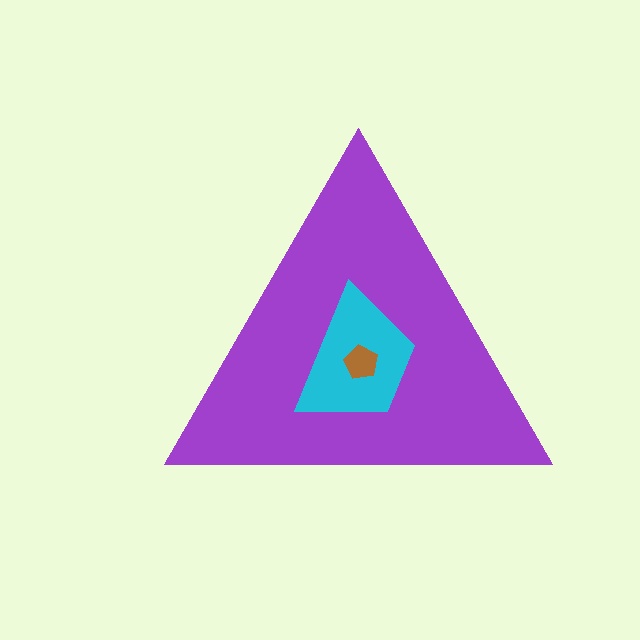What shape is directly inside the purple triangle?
The cyan trapezoid.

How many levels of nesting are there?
3.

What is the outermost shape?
The purple triangle.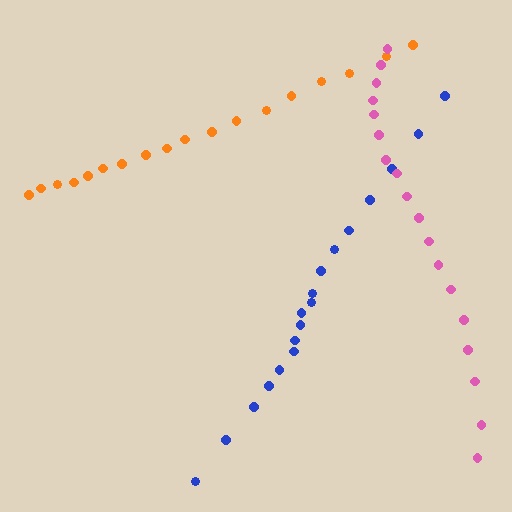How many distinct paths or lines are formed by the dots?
There are 3 distinct paths.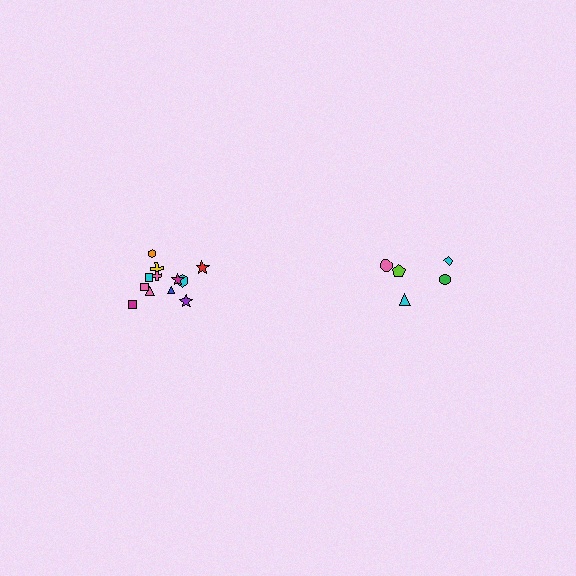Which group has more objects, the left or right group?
The left group.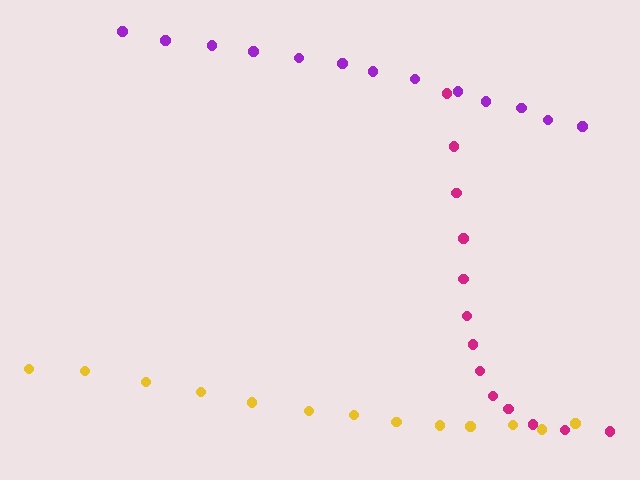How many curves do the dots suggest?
There are 3 distinct paths.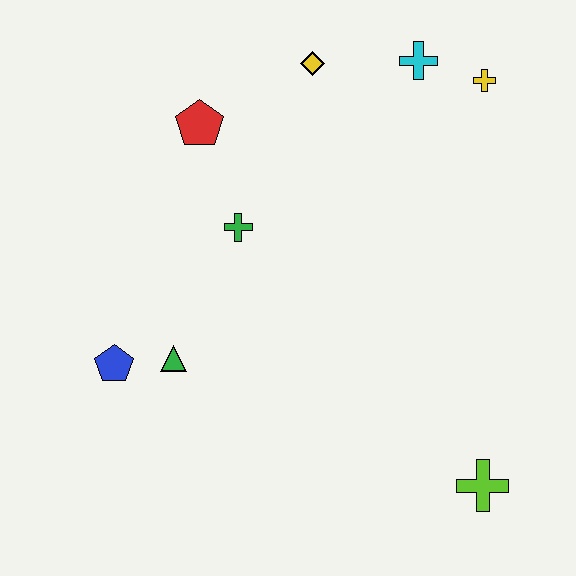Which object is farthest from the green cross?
The lime cross is farthest from the green cross.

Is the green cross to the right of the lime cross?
No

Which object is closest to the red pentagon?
The green cross is closest to the red pentagon.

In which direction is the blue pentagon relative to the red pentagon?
The blue pentagon is below the red pentagon.